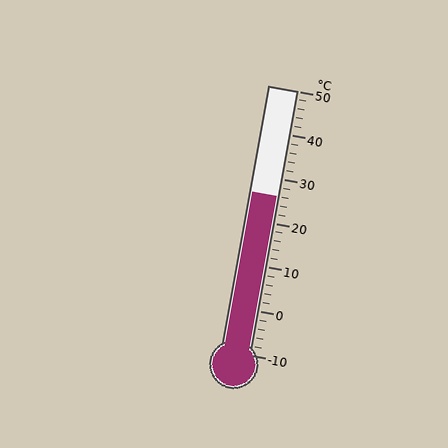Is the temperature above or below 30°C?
The temperature is below 30°C.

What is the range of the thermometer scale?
The thermometer scale ranges from -10°C to 50°C.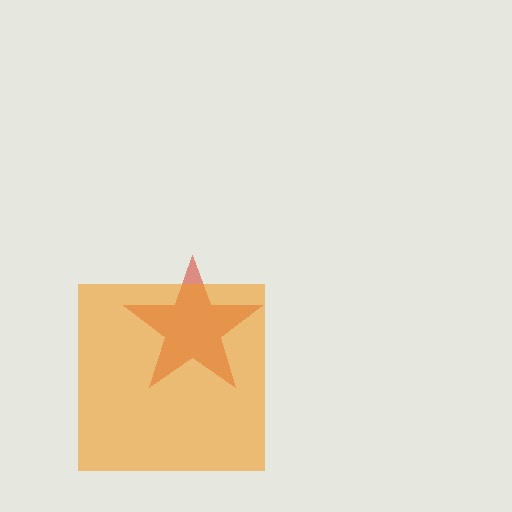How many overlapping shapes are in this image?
There are 2 overlapping shapes in the image.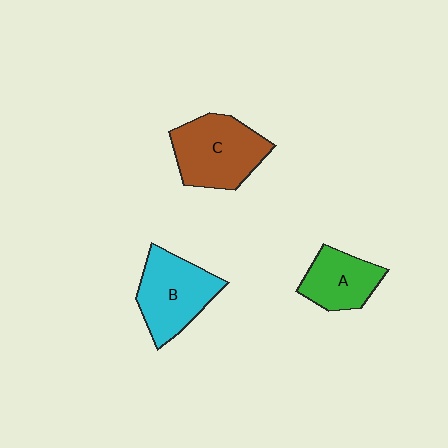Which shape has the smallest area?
Shape A (green).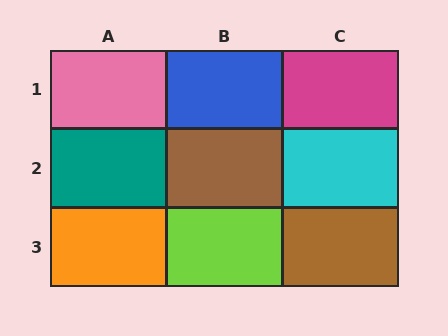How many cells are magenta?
1 cell is magenta.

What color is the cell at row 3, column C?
Brown.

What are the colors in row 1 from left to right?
Pink, blue, magenta.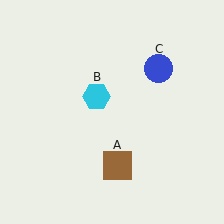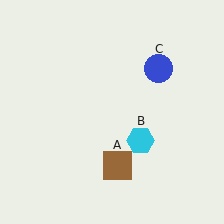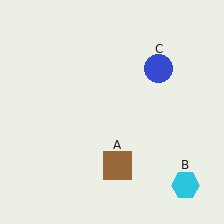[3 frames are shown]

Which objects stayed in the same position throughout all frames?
Brown square (object A) and blue circle (object C) remained stationary.